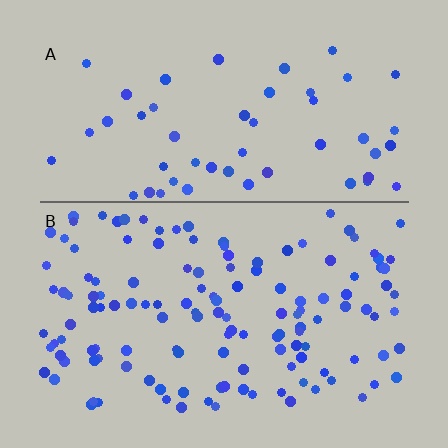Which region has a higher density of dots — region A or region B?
B (the bottom).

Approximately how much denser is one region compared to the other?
Approximately 2.6× — region B over region A.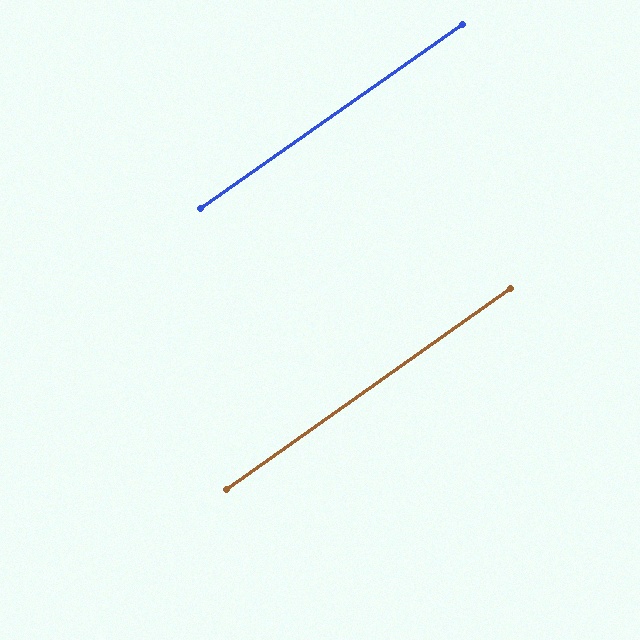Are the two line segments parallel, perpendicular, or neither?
Parallel — their directions differ by only 0.2°.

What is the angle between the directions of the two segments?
Approximately 0 degrees.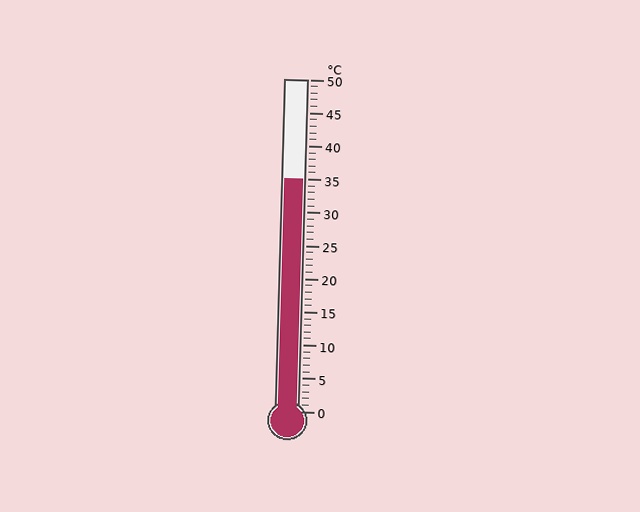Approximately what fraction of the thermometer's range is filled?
The thermometer is filled to approximately 70% of its range.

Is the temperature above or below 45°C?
The temperature is below 45°C.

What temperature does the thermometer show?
The thermometer shows approximately 35°C.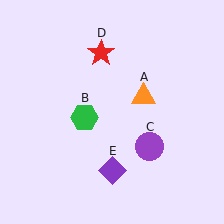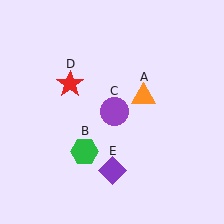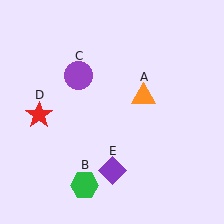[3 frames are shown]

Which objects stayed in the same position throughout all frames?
Orange triangle (object A) and purple diamond (object E) remained stationary.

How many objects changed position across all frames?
3 objects changed position: green hexagon (object B), purple circle (object C), red star (object D).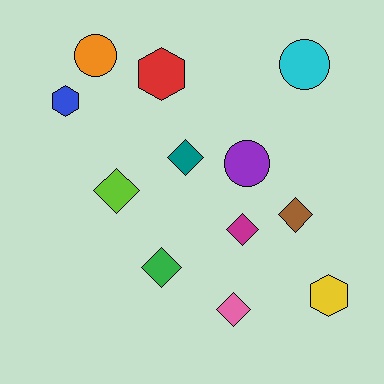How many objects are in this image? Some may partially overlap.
There are 12 objects.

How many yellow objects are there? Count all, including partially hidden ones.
There is 1 yellow object.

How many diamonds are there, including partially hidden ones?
There are 6 diamonds.